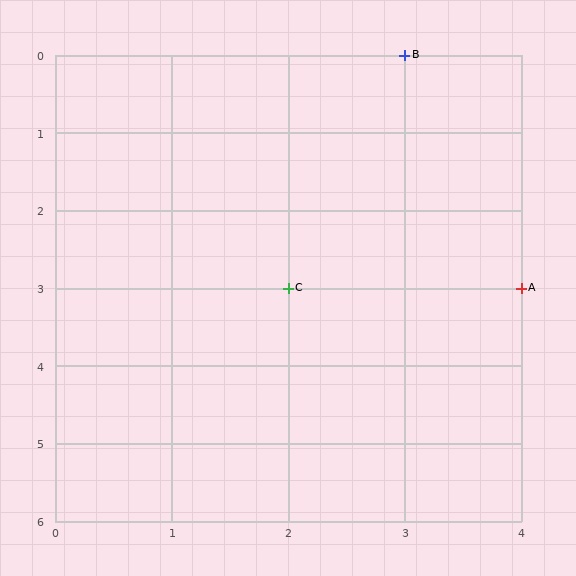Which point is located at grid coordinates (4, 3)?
Point A is at (4, 3).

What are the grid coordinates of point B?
Point B is at grid coordinates (3, 0).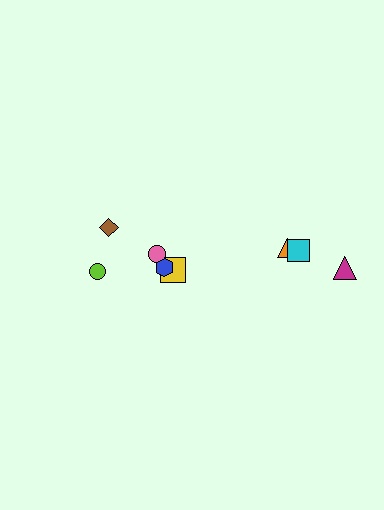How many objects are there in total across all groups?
There are 8 objects.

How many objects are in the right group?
There are 3 objects.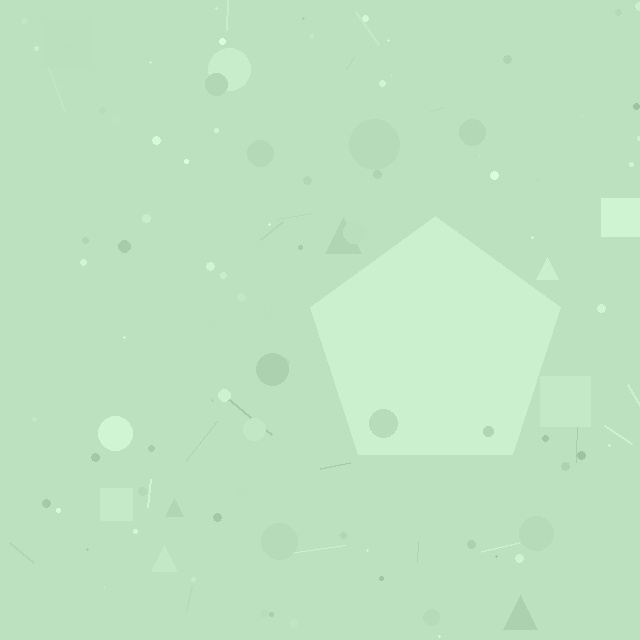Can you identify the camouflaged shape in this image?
The camouflaged shape is a pentagon.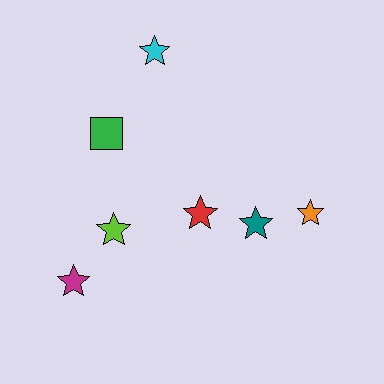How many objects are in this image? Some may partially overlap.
There are 7 objects.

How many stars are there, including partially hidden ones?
There are 6 stars.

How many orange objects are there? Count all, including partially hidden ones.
There is 1 orange object.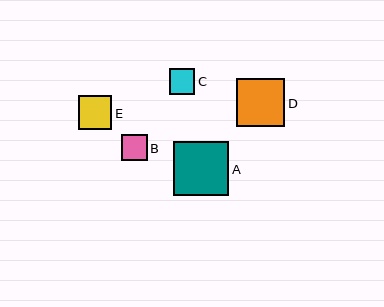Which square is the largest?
Square A is the largest with a size of approximately 55 pixels.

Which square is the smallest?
Square B is the smallest with a size of approximately 26 pixels.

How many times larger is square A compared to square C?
Square A is approximately 2.1 times the size of square C.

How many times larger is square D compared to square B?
Square D is approximately 1.9 times the size of square B.